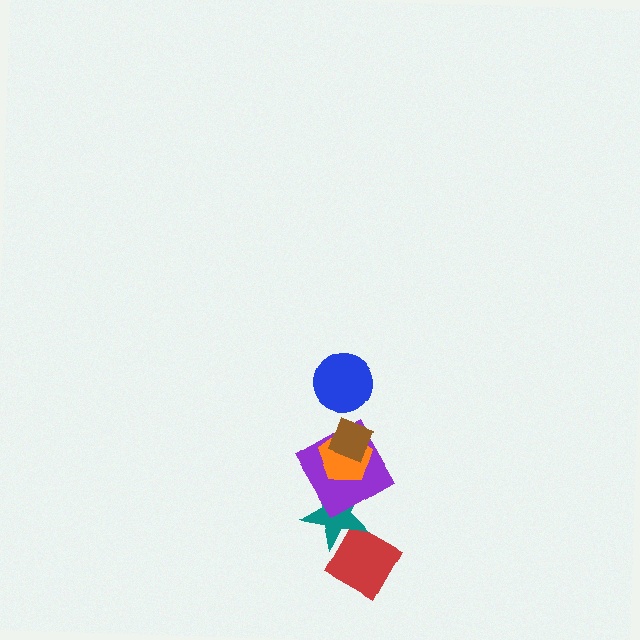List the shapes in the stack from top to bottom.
From top to bottom: the blue circle, the brown diamond, the orange pentagon, the purple square, the teal star, the red diamond.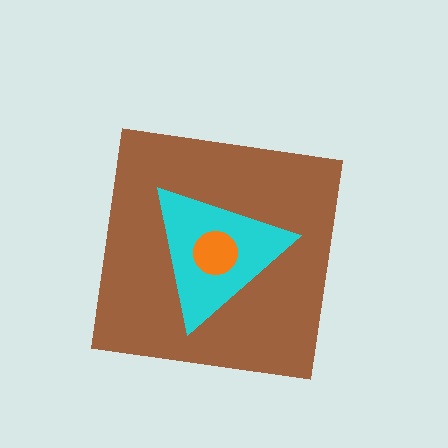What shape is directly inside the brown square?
The cyan triangle.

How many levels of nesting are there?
3.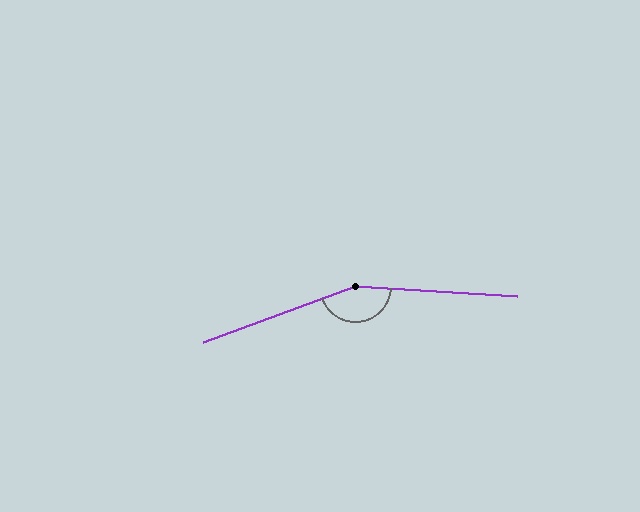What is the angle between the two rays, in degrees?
Approximately 156 degrees.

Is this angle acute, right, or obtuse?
It is obtuse.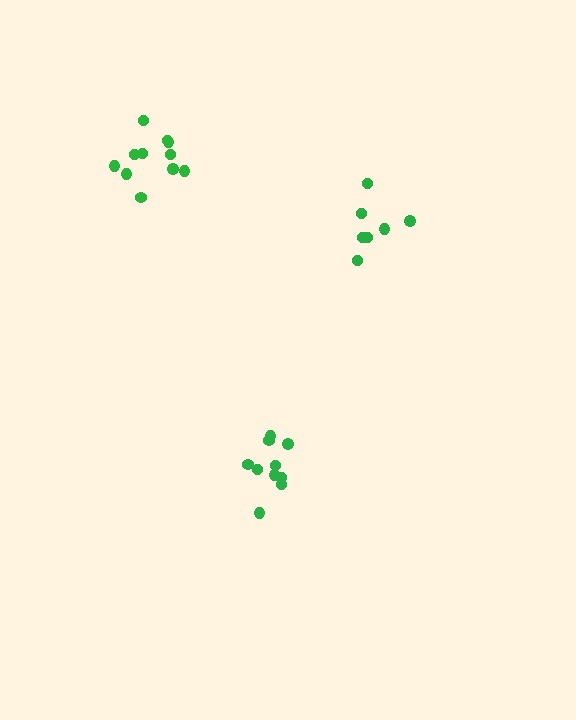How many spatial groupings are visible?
There are 3 spatial groupings.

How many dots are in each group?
Group 1: 7 dots, Group 2: 10 dots, Group 3: 11 dots (28 total).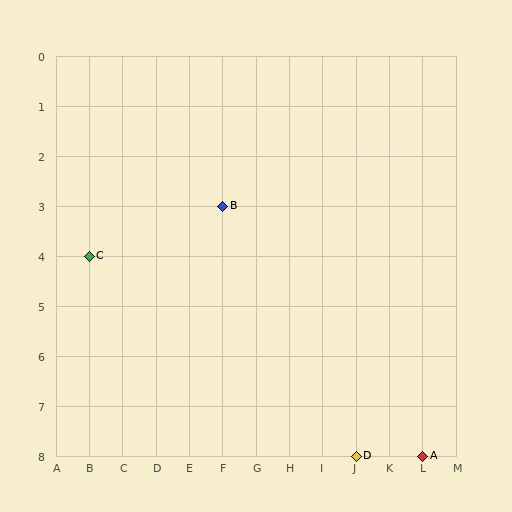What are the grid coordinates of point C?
Point C is at grid coordinates (B, 4).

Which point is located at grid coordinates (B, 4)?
Point C is at (B, 4).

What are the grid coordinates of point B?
Point B is at grid coordinates (F, 3).